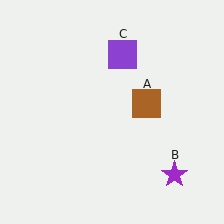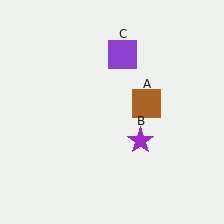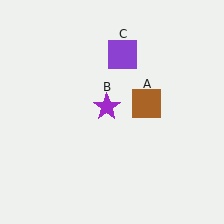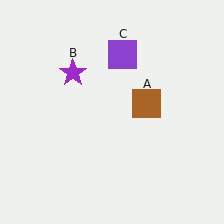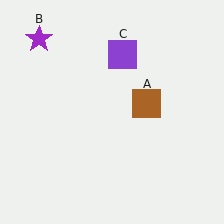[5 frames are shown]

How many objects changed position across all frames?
1 object changed position: purple star (object B).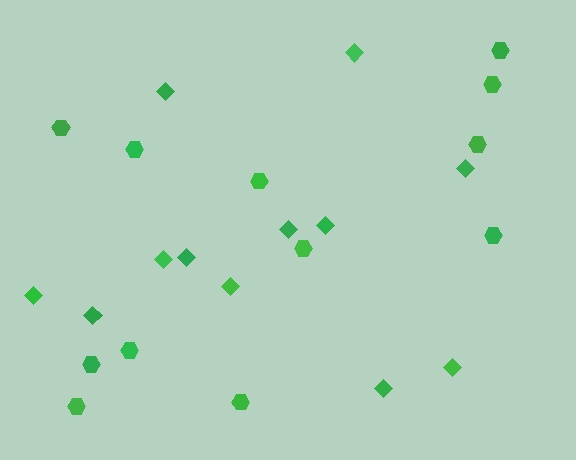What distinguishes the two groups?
There are 2 groups: one group of hexagons (12) and one group of diamonds (12).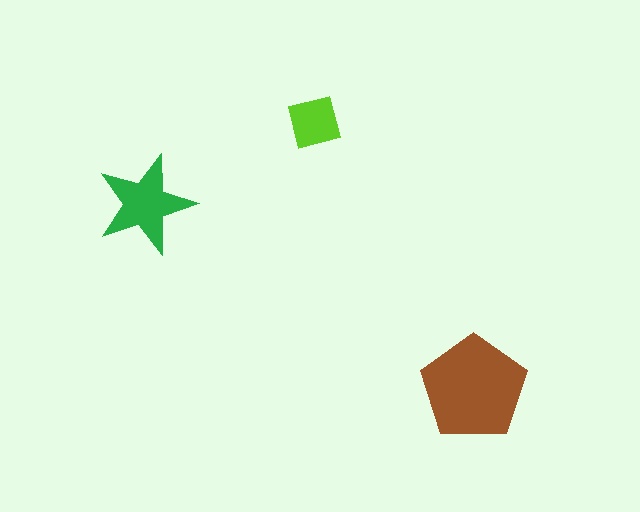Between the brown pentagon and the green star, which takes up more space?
The brown pentagon.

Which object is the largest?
The brown pentagon.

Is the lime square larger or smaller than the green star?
Smaller.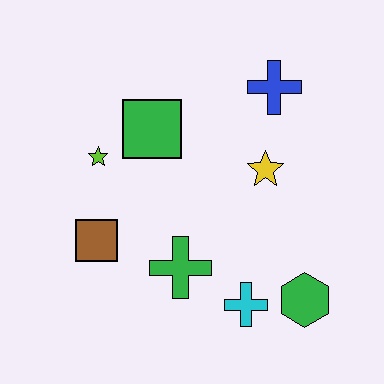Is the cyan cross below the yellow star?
Yes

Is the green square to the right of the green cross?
No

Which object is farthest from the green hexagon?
The lime star is farthest from the green hexagon.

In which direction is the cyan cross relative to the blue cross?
The cyan cross is below the blue cross.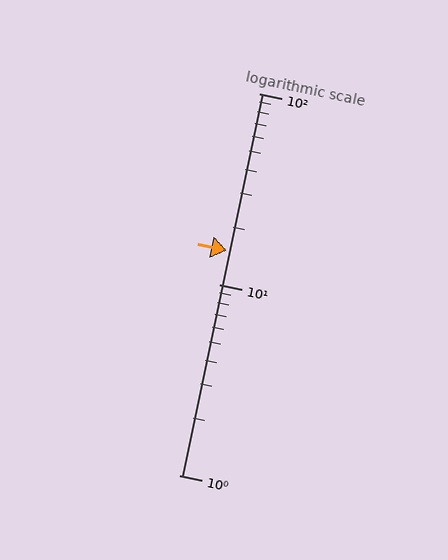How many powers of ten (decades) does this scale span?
The scale spans 2 decades, from 1 to 100.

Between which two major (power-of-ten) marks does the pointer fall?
The pointer is between 10 and 100.